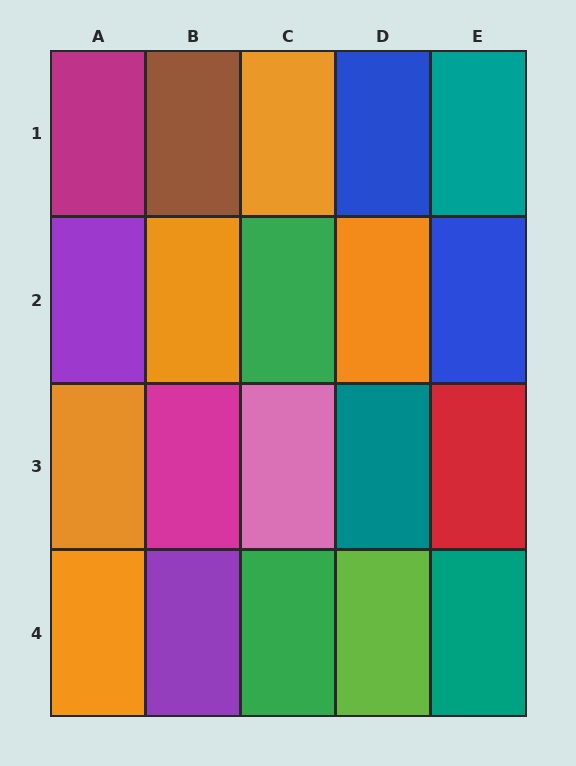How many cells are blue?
2 cells are blue.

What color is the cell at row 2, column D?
Orange.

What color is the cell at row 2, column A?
Purple.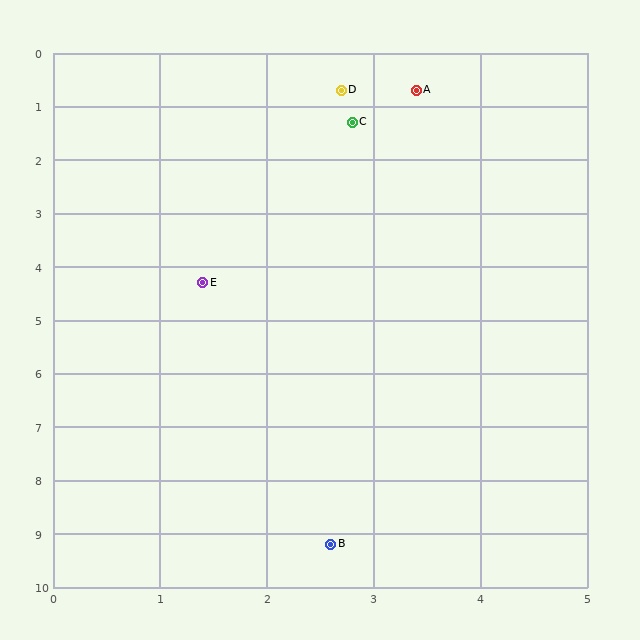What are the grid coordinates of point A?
Point A is at approximately (3.4, 0.7).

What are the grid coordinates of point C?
Point C is at approximately (2.8, 1.3).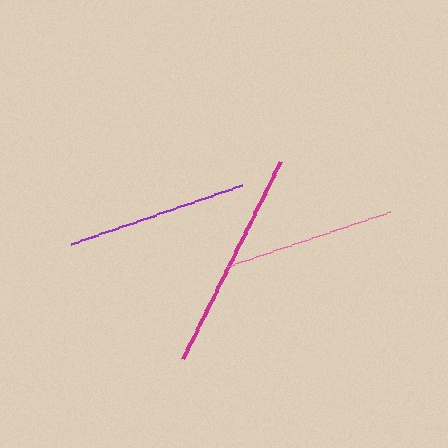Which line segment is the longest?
The magenta line is the longest at approximately 221 pixels.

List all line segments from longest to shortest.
From longest to shortest: magenta, purple, pink.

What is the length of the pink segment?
The pink segment is approximately 171 pixels long.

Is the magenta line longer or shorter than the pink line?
The magenta line is longer than the pink line.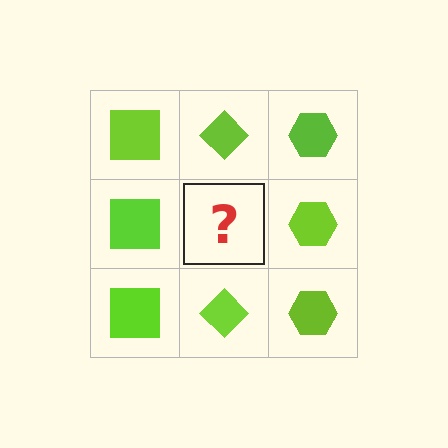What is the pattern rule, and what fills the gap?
The rule is that each column has a consistent shape. The gap should be filled with a lime diamond.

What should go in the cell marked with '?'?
The missing cell should contain a lime diamond.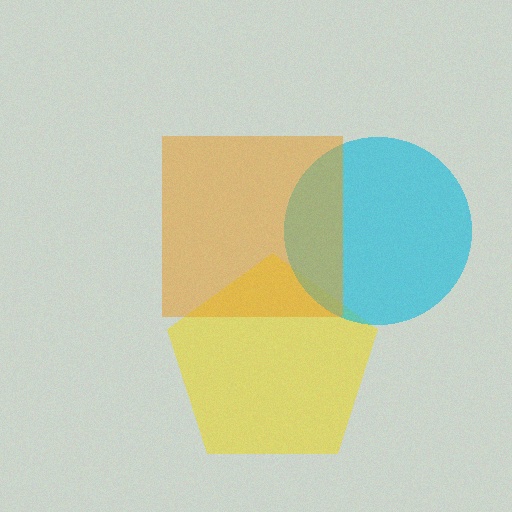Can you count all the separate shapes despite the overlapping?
Yes, there are 3 separate shapes.